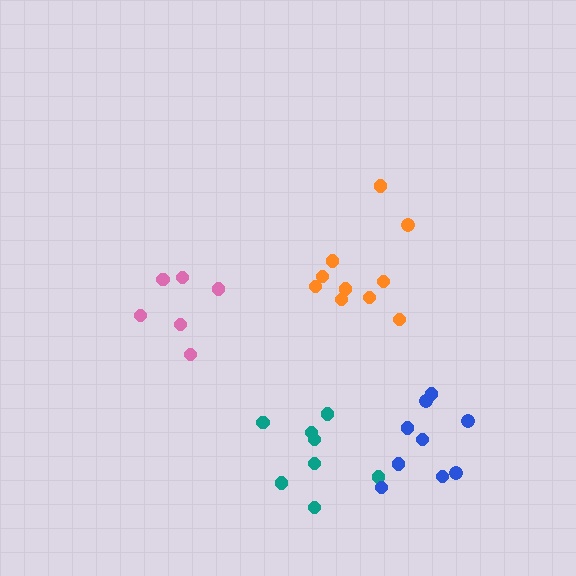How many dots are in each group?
Group 1: 6 dots, Group 2: 8 dots, Group 3: 10 dots, Group 4: 9 dots (33 total).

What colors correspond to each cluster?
The clusters are colored: pink, teal, orange, blue.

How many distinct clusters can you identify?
There are 4 distinct clusters.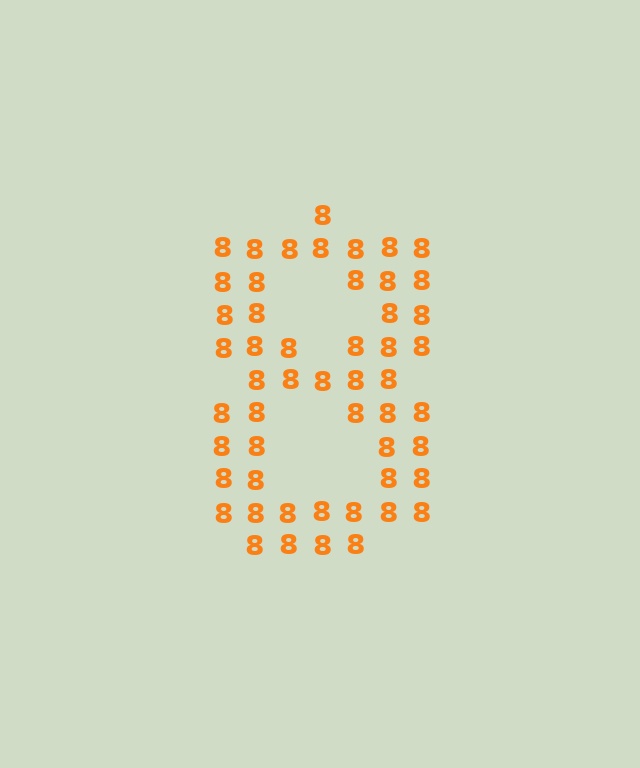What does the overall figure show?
The overall figure shows the digit 8.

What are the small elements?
The small elements are digit 8's.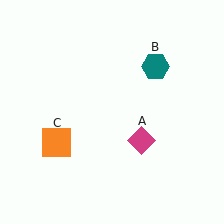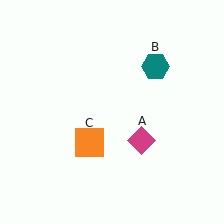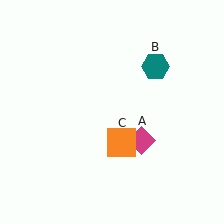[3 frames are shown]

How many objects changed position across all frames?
1 object changed position: orange square (object C).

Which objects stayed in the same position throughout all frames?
Magenta diamond (object A) and teal hexagon (object B) remained stationary.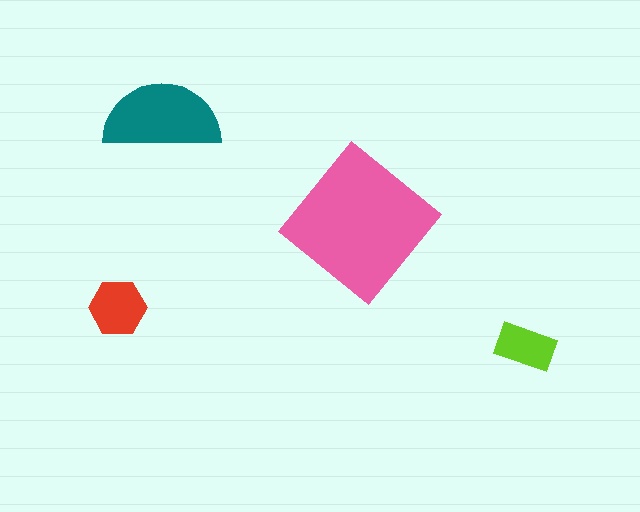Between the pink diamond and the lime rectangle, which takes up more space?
The pink diamond.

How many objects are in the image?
There are 4 objects in the image.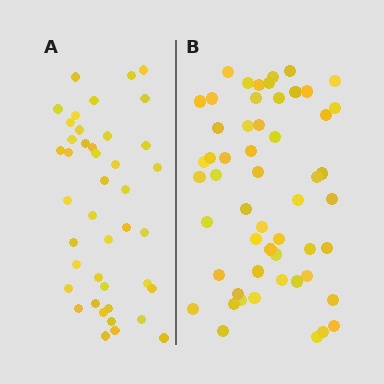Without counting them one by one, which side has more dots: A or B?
Region B (the right region) has more dots.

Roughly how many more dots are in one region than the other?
Region B has roughly 12 or so more dots than region A.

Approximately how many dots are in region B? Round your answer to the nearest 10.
About 50 dots. (The exact count is 54, which rounds to 50.)